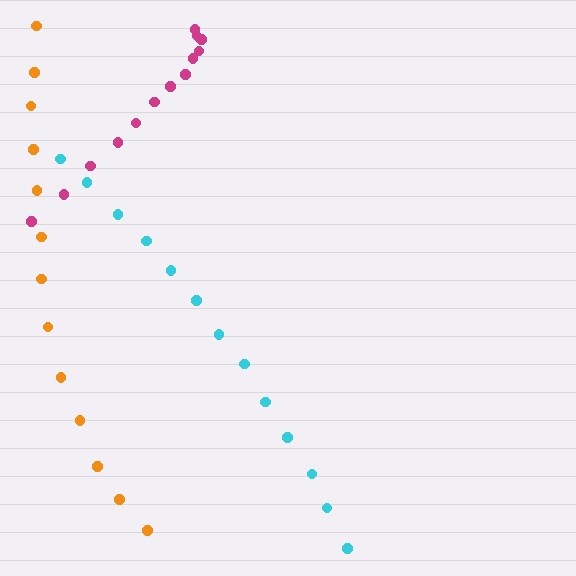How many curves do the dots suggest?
There are 3 distinct paths.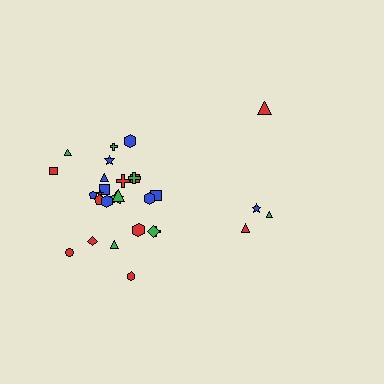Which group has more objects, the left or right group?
The left group.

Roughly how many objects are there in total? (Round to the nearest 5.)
Roughly 30 objects in total.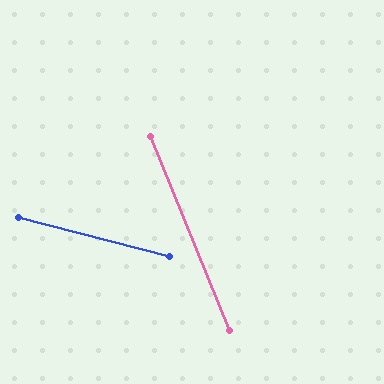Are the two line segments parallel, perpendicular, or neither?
Neither parallel nor perpendicular — they differ by about 53°.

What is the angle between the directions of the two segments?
Approximately 53 degrees.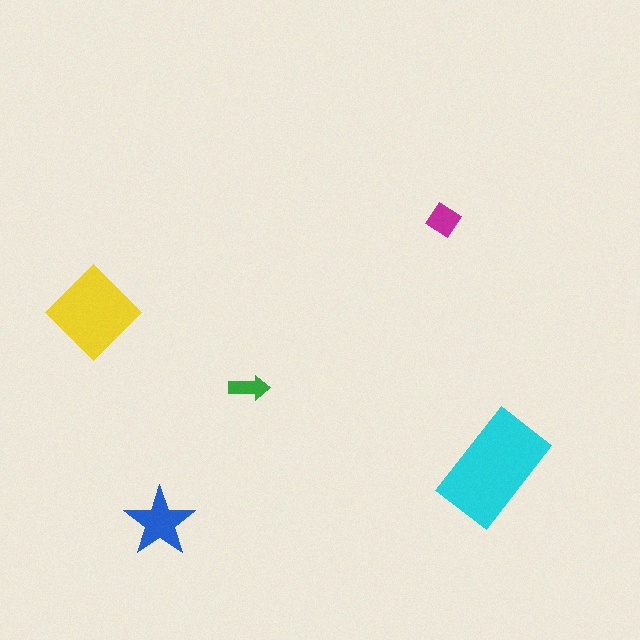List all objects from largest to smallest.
The cyan rectangle, the yellow diamond, the blue star, the magenta diamond, the green arrow.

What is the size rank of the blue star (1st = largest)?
3rd.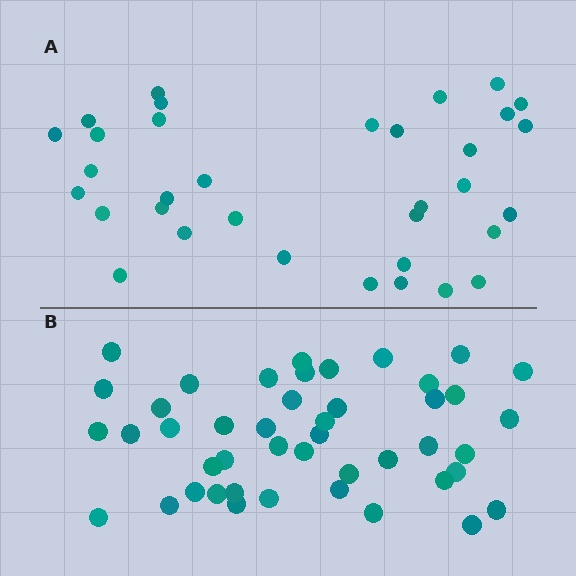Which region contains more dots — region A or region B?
Region B (the bottom region) has more dots.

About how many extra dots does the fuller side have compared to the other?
Region B has roughly 12 or so more dots than region A.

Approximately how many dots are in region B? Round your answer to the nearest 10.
About 40 dots. (The exact count is 45, which rounds to 40.)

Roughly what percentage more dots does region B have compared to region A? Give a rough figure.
About 30% more.